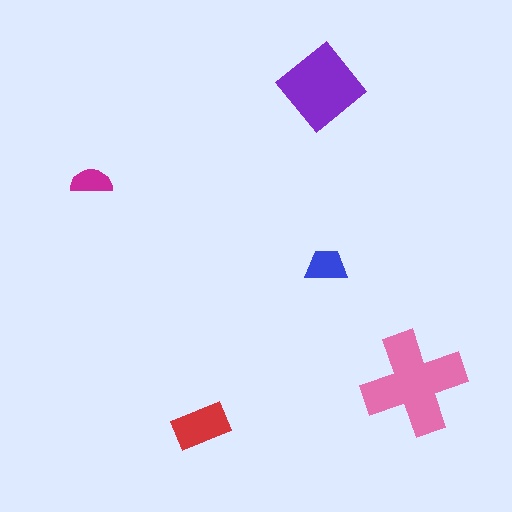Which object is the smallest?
The magenta semicircle.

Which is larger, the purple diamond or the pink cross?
The pink cross.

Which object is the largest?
The pink cross.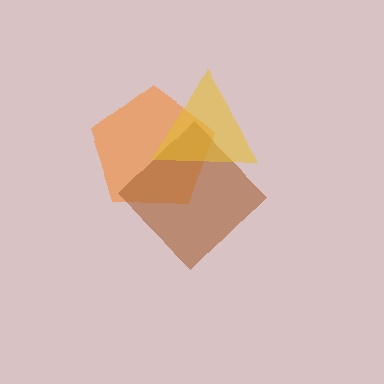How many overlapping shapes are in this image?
There are 3 overlapping shapes in the image.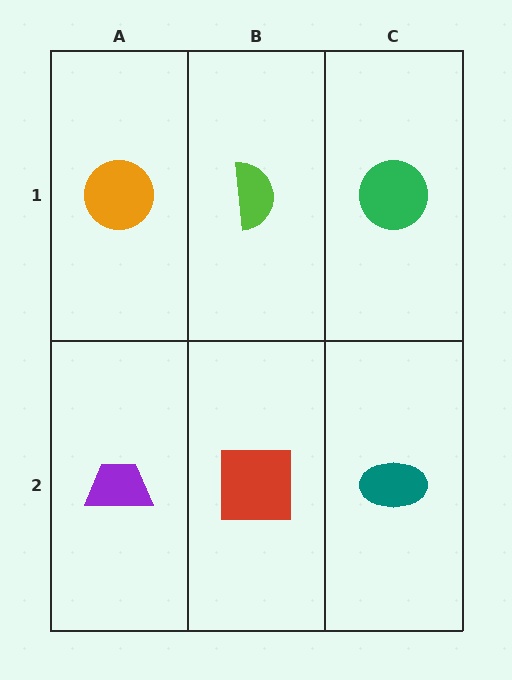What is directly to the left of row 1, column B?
An orange circle.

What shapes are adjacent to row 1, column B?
A red square (row 2, column B), an orange circle (row 1, column A), a green circle (row 1, column C).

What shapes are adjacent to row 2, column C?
A green circle (row 1, column C), a red square (row 2, column B).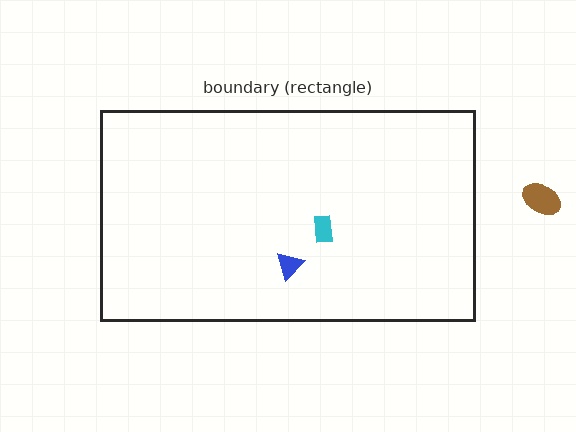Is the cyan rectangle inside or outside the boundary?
Inside.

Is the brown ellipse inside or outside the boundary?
Outside.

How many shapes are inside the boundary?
2 inside, 1 outside.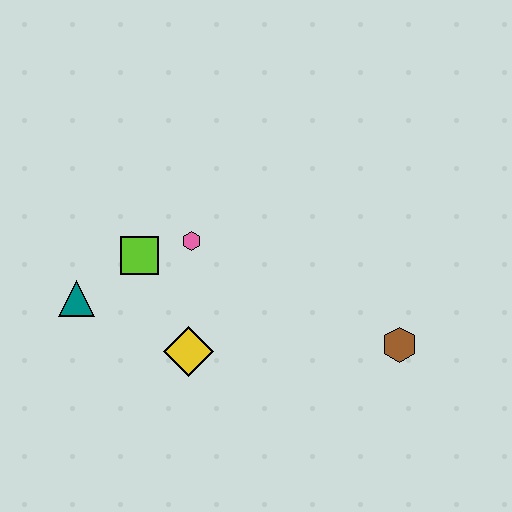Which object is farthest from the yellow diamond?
The brown hexagon is farthest from the yellow diamond.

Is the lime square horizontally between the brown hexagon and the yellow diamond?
No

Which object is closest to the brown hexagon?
The yellow diamond is closest to the brown hexagon.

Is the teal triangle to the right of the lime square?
No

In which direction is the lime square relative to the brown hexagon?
The lime square is to the left of the brown hexagon.